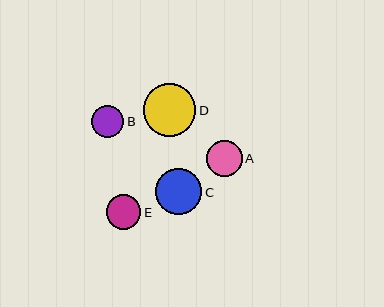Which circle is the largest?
Circle D is the largest with a size of approximately 52 pixels.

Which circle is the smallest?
Circle B is the smallest with a size of approximately 33 pixels.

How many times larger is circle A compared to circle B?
Circle A is approximately 1.1 times the size of circle B.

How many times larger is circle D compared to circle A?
Circle D is approximately 1.4 times the size of circle A.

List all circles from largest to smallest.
From largest to smallest: D, C, A, E, B.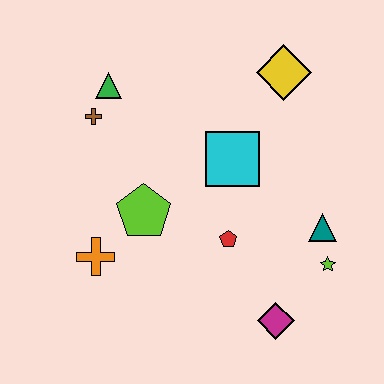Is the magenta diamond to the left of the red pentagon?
No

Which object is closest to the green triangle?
The brown cross is closest to the green triangle.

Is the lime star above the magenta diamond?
Yes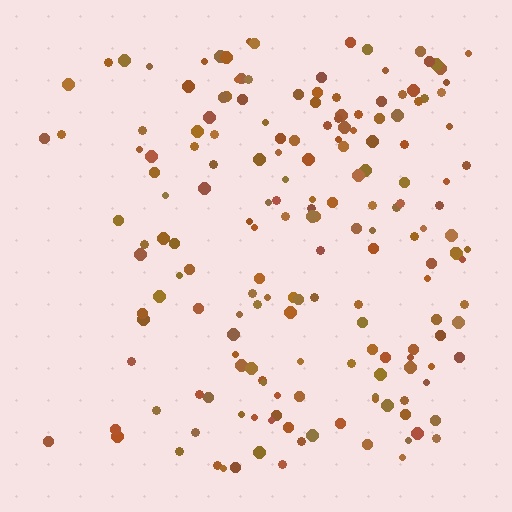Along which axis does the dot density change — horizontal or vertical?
Horizontal.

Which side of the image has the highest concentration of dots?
The right.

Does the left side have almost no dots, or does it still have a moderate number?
Still a moderate number, just noticeably fewer than the right.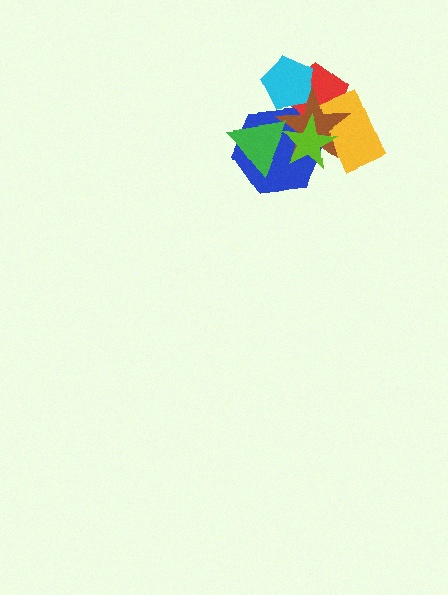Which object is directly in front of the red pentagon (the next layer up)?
The cyan pentagon is directly in front of the red pentagon.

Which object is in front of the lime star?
The green triangle is in front of the lime star.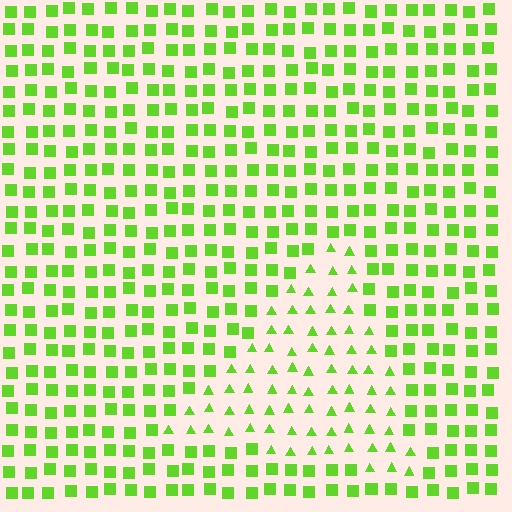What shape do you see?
I see a triangle.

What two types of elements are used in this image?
The image uses triangles inside the triangle region and squares outside it.